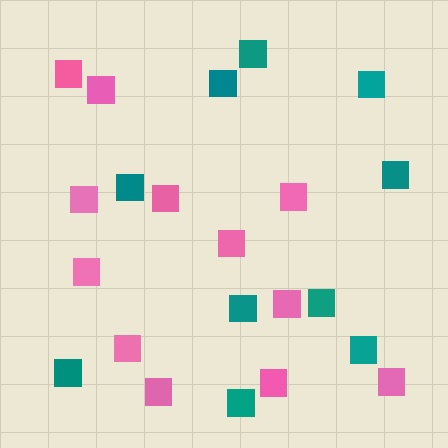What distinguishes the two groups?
There are 2 groups: one group of pink squares (12) and one group of teal squares (10).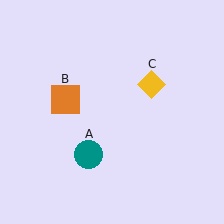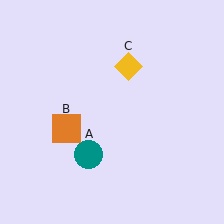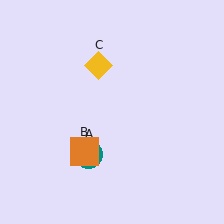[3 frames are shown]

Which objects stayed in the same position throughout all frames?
Teal circle (object A) remained stationary.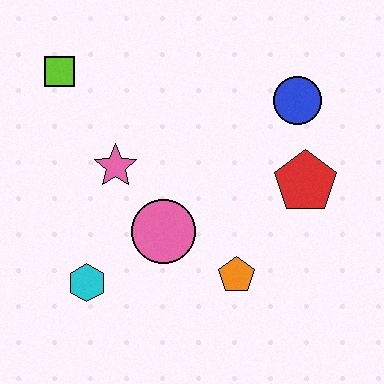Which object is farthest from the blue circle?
The cyan hexagon is farthest from the blue circle.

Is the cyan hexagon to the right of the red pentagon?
No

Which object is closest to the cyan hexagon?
The pink circle is closest to the cyan hexagon.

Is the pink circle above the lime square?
No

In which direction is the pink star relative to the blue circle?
The pink star is to the left of the blue circle.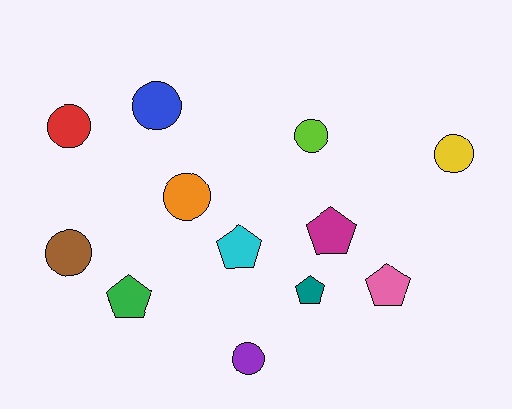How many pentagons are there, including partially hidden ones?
There are 5 pentagons.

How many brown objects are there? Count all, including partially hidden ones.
There is 1 brown object.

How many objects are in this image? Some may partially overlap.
There are 12 objects.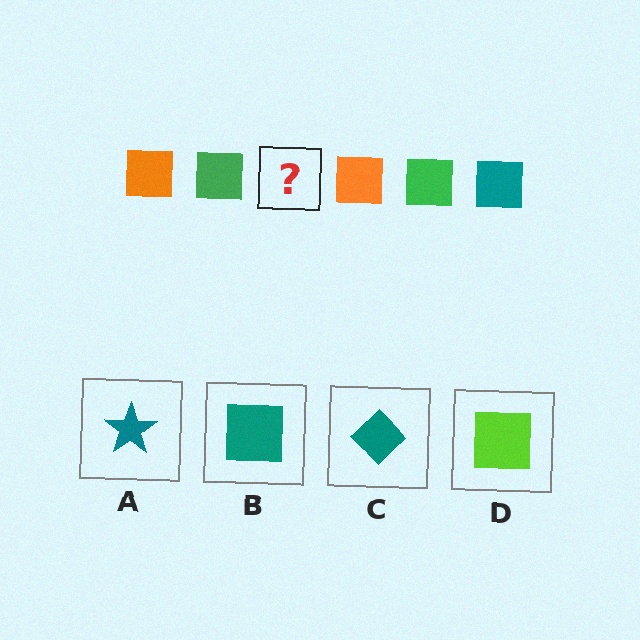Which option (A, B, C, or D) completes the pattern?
B.